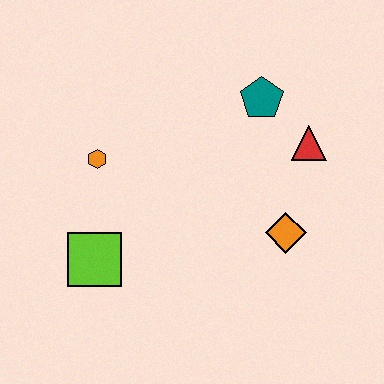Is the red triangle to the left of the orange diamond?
No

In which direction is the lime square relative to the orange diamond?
The lime square is to the left of the orange diamond.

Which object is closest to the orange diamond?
The red triangle is closest to the orange diamond.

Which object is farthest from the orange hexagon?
The red triangle is farthest from the orange hexagon.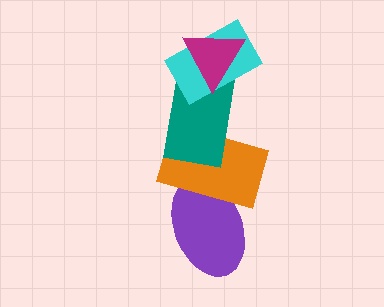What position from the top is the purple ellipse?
The purple ellipse is 5th from the top.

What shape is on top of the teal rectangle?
The cyan rectangle is on top of the teal rectangle.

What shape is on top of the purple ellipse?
The orange rectangle is on top of the purple ellipse.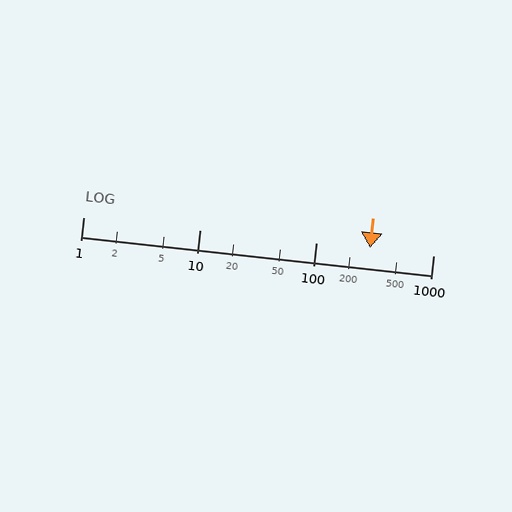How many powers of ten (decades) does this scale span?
The scale spans 3 decades, from 1 to 1000.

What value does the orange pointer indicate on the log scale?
The pointer indicates approximately 290.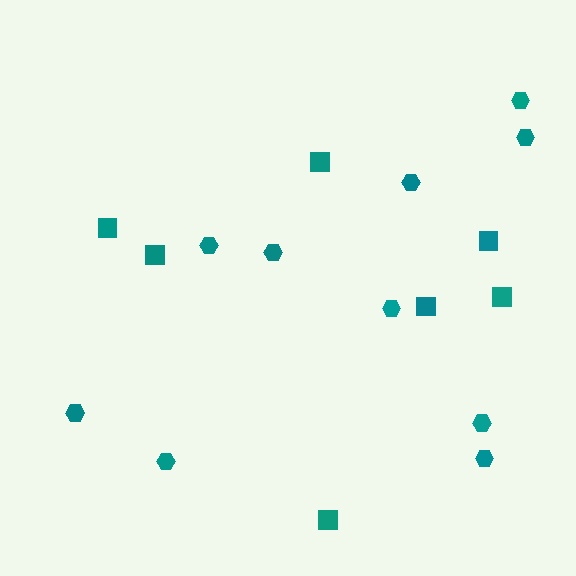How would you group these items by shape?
There are 2 groups: one group of hexagons (10) and one group of squares (7).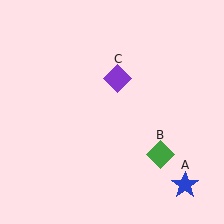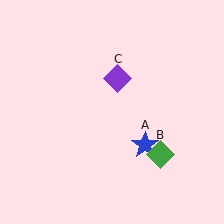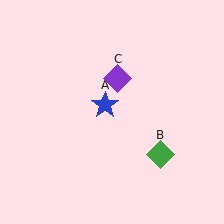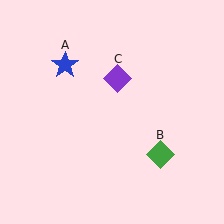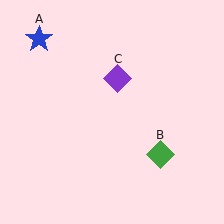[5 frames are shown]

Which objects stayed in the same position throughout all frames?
Green diamond (object B) and purple diamond (object C) remained stationary.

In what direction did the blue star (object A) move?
The blue star (object A) moved up and to the left.